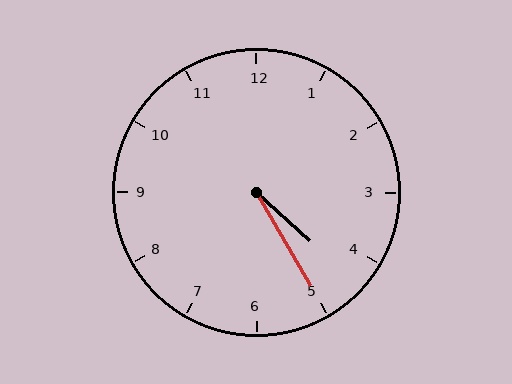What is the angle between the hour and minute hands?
Approximately 18 degrees.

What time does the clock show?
4:25.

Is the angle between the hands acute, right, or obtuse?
It is acute.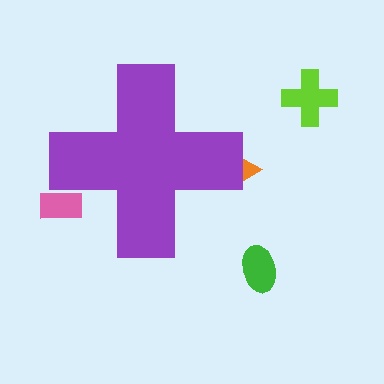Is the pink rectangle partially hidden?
Yes, the pink rectangle is partially hidden behind the purple cross.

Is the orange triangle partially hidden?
Yes, the orange triangle is partially hidden behind the purple cross.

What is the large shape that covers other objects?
A purple cross.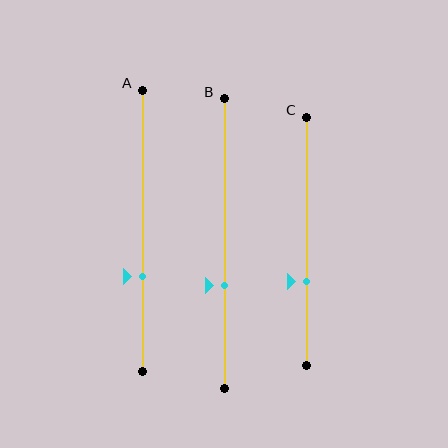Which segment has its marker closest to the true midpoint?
Segment B has its marker closest to the true midpoint.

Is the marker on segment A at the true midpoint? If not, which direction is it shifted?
No, the marker on segment A is shifted downward by about 16% of the segment length.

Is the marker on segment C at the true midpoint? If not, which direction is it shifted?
No, the marker on segment C is shifted downward by about 16% of the segment length.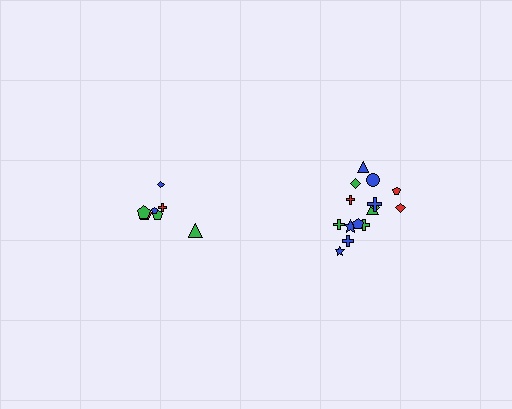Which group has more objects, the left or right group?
The right group.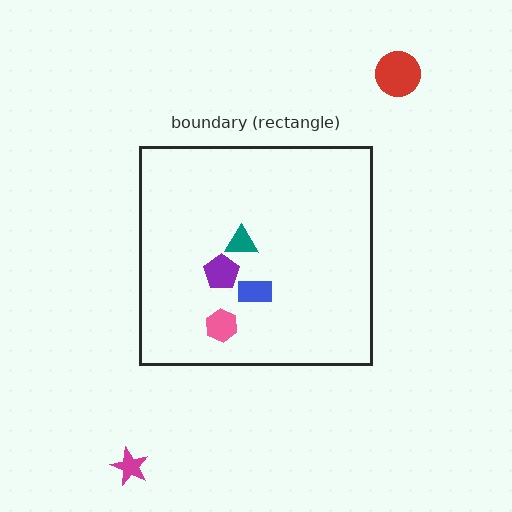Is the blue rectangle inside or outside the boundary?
Inside.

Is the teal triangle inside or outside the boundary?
Inside.